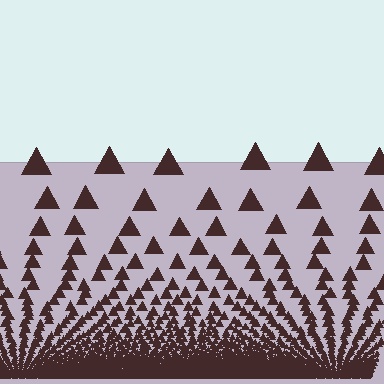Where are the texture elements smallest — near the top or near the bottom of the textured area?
Near the bottom.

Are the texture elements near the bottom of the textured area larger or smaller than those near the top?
Smaller. The gradient is inverted — elements near the bottom are smaller and denser.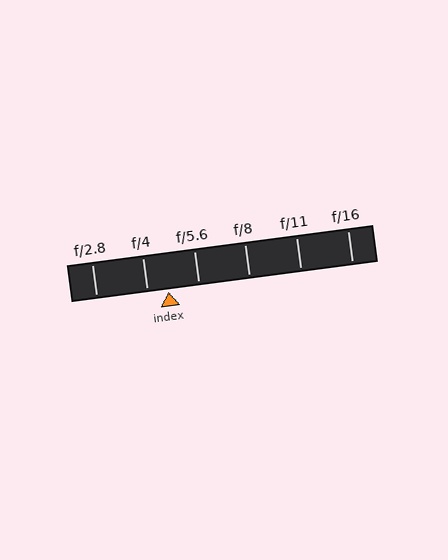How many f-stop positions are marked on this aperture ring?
There are 6 f-stop positions marked.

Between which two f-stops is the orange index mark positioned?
The index mark is between f/4 and f/5.6.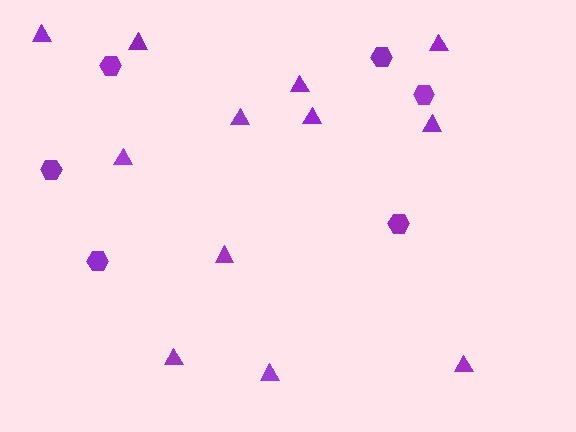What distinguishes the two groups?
There are 2 groups: one group of triangles (12) and one group of hexagons (6).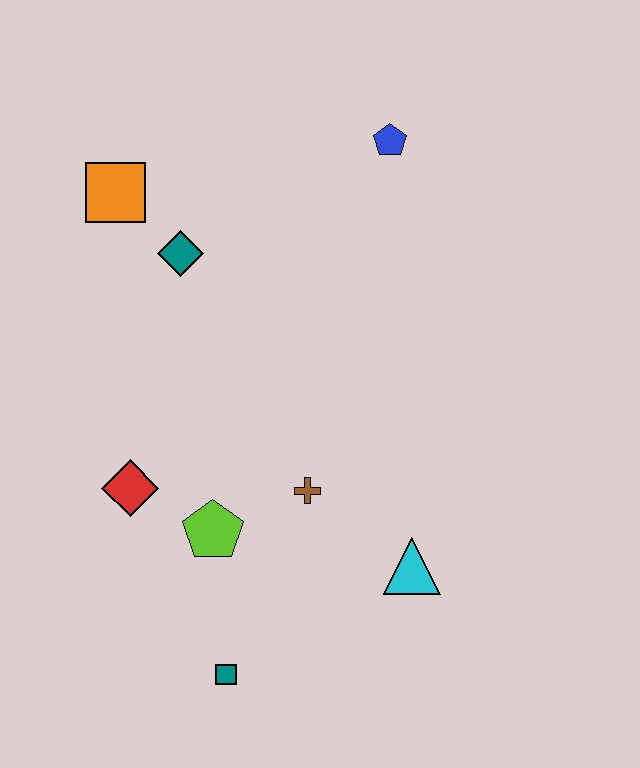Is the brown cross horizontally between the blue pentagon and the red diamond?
Yes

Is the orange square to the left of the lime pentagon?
Yes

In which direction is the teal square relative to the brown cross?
The teal square is below the brown cross.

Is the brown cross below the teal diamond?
Yes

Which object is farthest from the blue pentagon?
The teal square is farthest from the blue pentagon.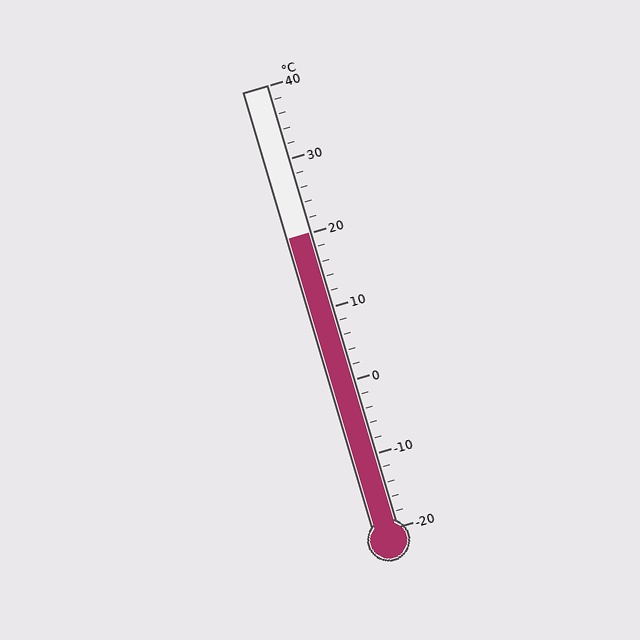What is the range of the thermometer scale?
The thermometer scale ranges from -20°C to 40°C.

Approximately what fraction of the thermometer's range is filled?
The thermometer is filled to approximately 65% of its range.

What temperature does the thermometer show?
The thermometer shows approximately 20°C.